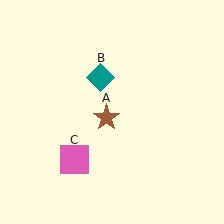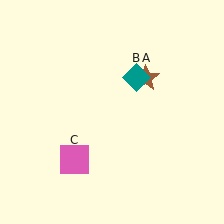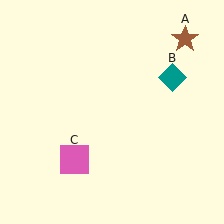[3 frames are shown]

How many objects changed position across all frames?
2 objects changed position: brown star (object A), teal diamond (object B).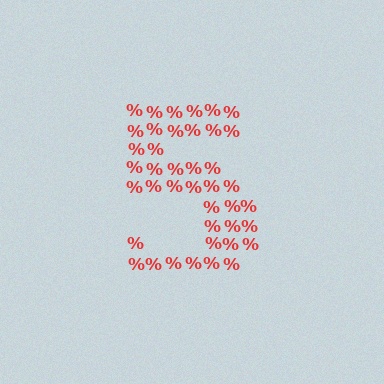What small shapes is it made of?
It is made of small percent signs.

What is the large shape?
The large shape is the digit 5.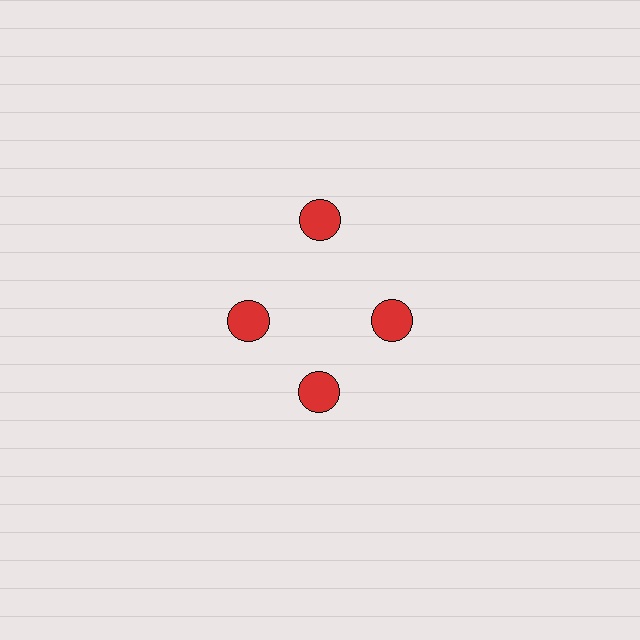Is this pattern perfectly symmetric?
No. The 4 red circles are arranged in a ring, but one element near the 12 o'clock position is pushed outward from the center, breaking the 4-fold rotational symmetry.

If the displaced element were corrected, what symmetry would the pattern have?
It would have 4-fold rotational symmetry — the pattern would map onto itself every 90 degrees.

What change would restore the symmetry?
The symmetry would be restored by moving it inward, back onto the ring so that all 4 circles sit at equal angles and equal distance from the center.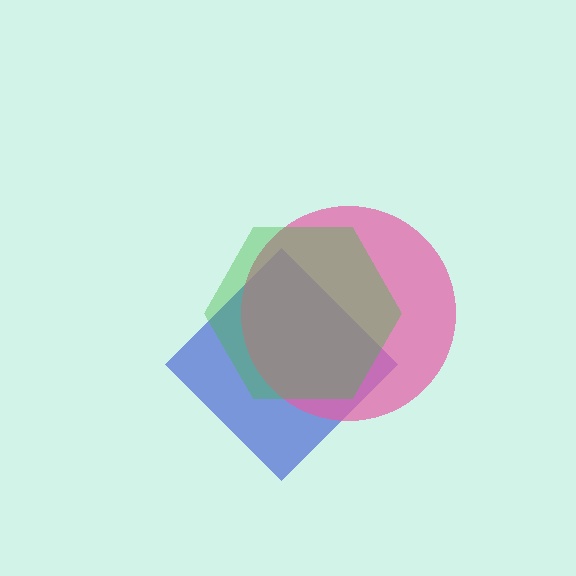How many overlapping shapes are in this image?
There are 3 overlapping shapes in the image.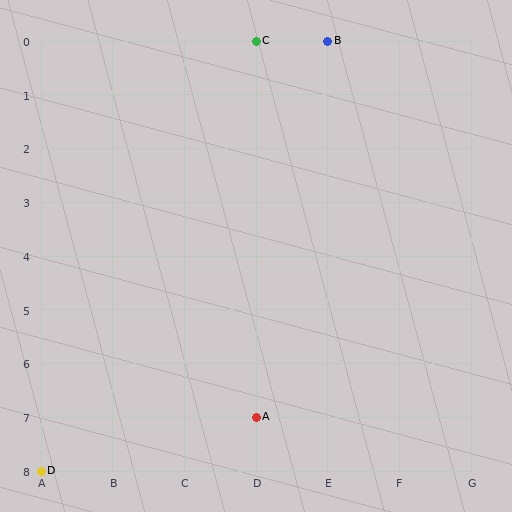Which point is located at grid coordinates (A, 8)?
Point D is at (A, 8).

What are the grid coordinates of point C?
Point C is at grid coordinates (D, 0).